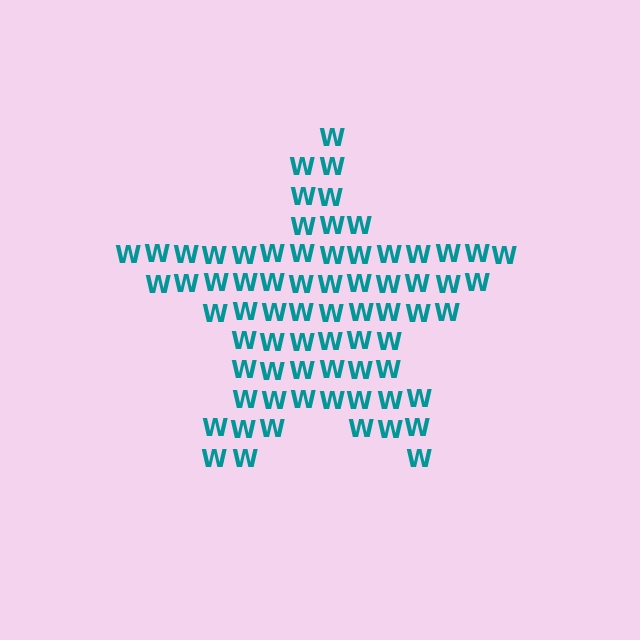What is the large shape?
The large shape is a star.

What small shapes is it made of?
It is made of small letter W's.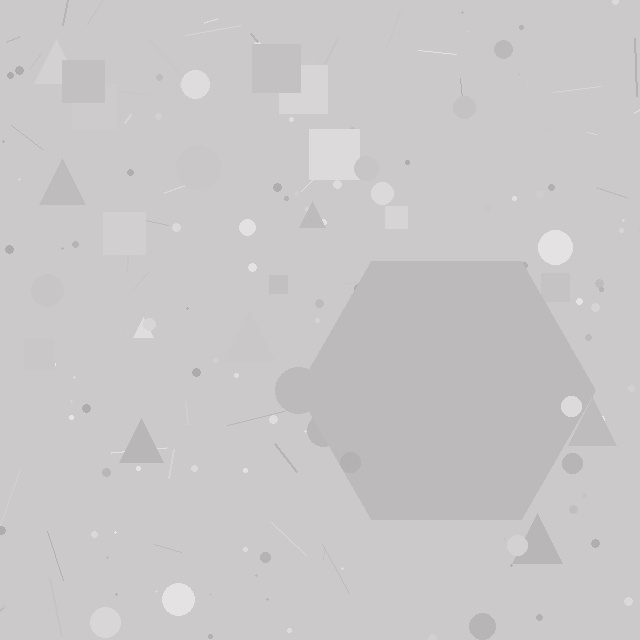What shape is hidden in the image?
A hexagon is hidden in the image.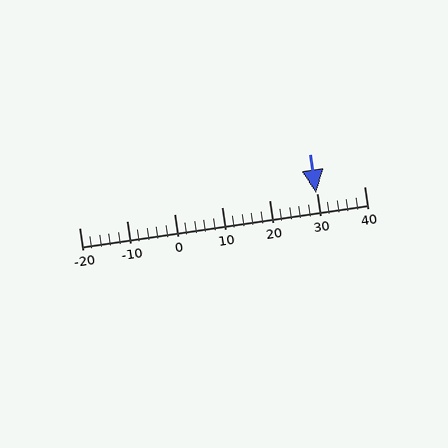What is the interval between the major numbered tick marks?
The major tick marks are spaced 10 units apart.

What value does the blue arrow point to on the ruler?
The blue arrow points to approximately 30.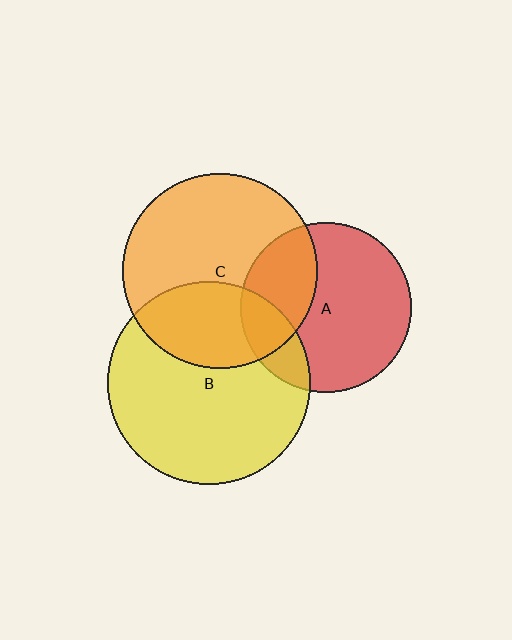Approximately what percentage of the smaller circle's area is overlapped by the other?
Approximately 30%.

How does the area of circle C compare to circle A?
Approximately 1.3 times.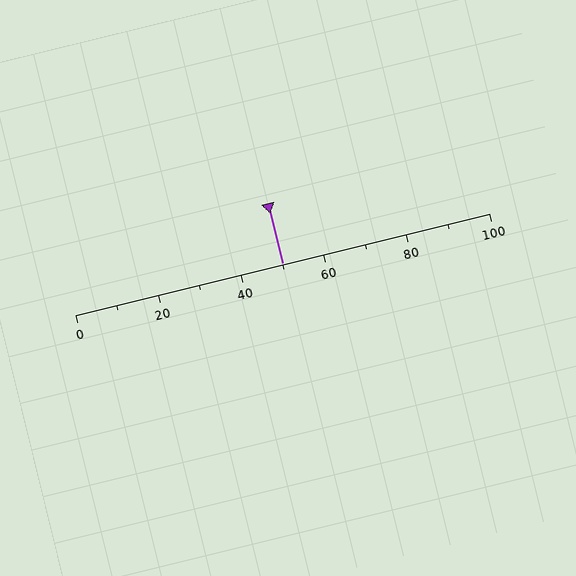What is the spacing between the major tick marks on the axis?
The major ticks are spaced 20 apart.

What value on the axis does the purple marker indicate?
The marker indicates approximately 50.